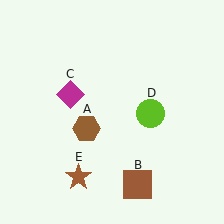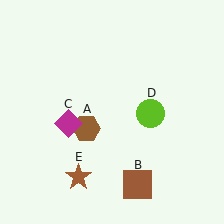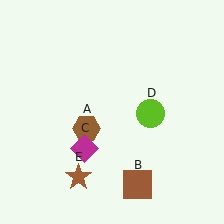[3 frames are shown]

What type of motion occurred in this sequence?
The magenta diamond (object C) rotated counterclockwise around the center of the scene.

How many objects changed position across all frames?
1 object changed position: magenta diamond (object C).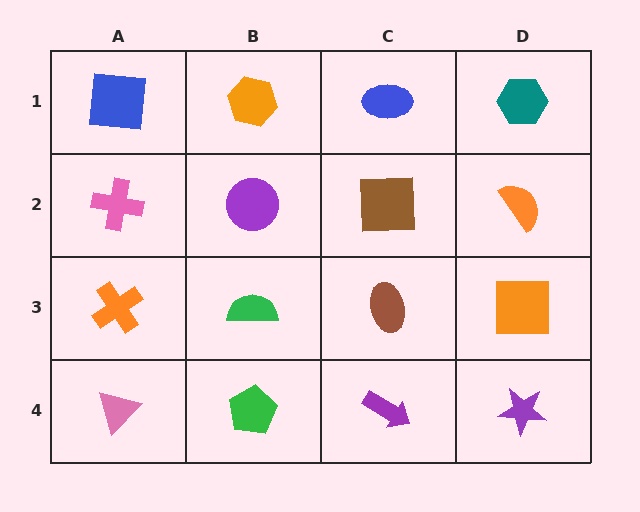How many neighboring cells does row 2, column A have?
3.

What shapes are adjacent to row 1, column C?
A brown square (row 2, column C), an orange hexagon (row 1, column B), a teal hexagon (row 1, column D).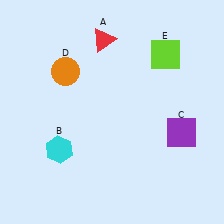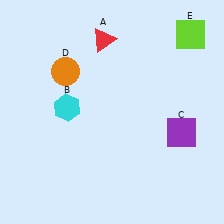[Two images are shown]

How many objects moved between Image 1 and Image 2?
2 objects moved between the two images.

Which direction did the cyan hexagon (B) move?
The cyan hexagon (B) moved up.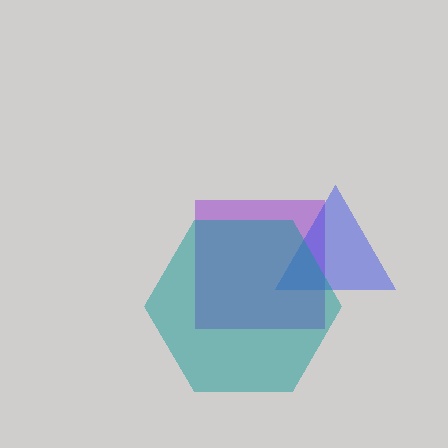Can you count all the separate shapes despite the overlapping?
Yes, there are 3 separate shapes.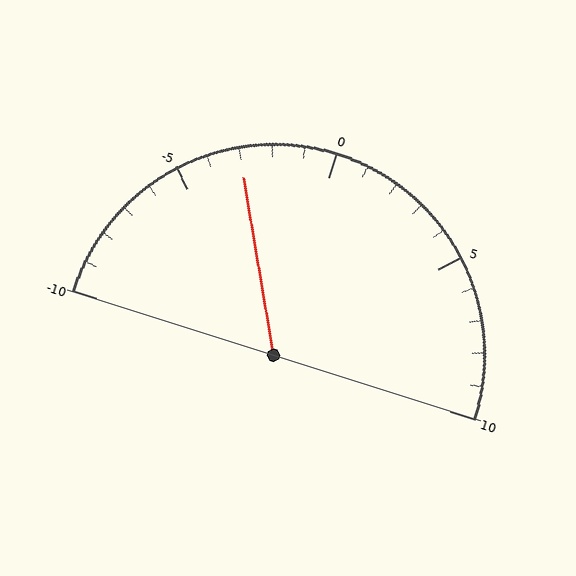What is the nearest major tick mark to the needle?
The nearest major tick mark is -5.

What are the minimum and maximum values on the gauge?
The gauge ranges from -10 to 10.